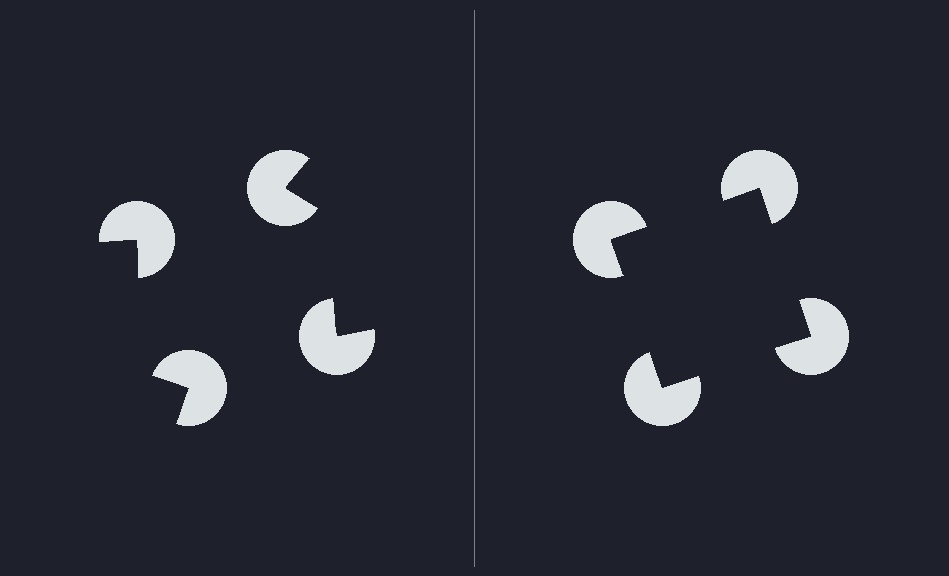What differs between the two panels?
The pac-man discs are positioned identically on both sides; only the wedge orientations differ. On the right they align to a square; on the left they are misaligned.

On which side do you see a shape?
An illusory square appears on the right side. On the left side the wedge cuts are rotated, so no coherent shape forms.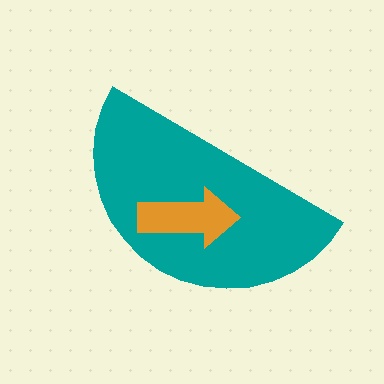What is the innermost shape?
The orange arrow.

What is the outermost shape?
The teal semicircle.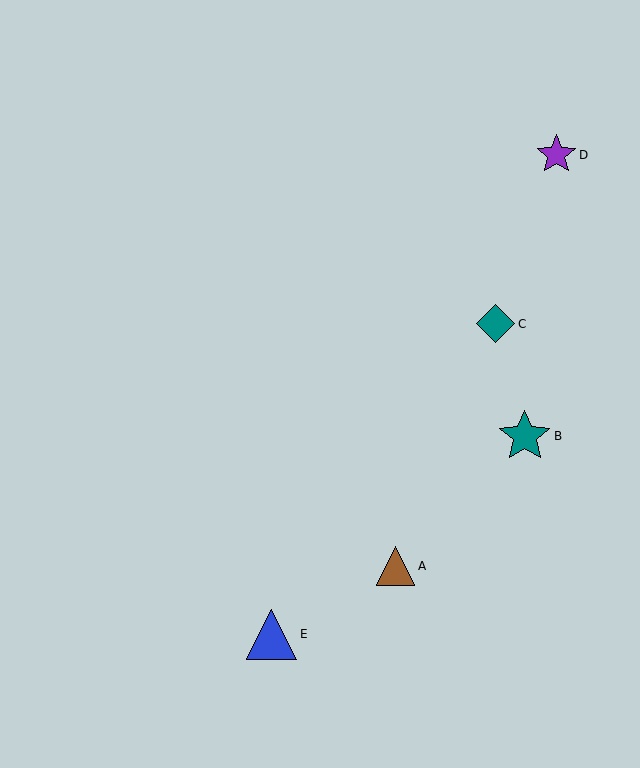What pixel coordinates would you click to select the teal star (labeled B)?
Click at (525, 436) to select the teal star B.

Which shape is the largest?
The teal star (labeled B) is the largest.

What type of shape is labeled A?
Shape A is a brown triangle.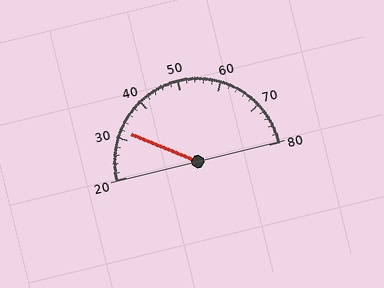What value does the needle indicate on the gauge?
The needle indicates approximately 32.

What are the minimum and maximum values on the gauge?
The gauge ranges from 20 to 80.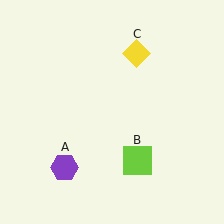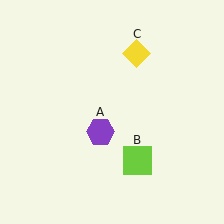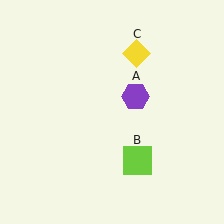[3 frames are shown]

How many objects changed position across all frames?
1 object changed position: purple hexagon (object A).